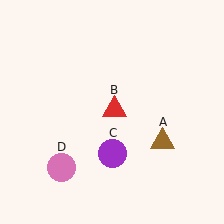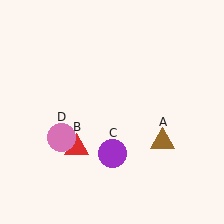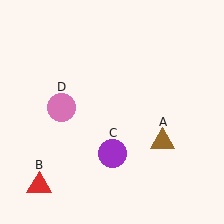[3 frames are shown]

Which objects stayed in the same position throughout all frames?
Brown triangle (object A) and purple circle (object C) remained stationary.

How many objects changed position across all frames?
2 objects changed position: red triangle (object B), pink circle (object D).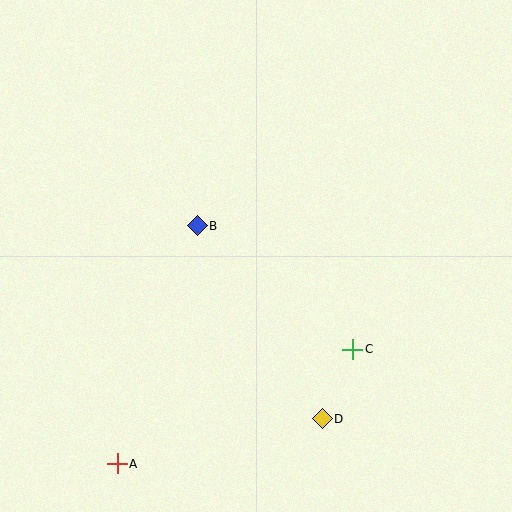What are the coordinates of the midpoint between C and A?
The midpoint between C and A is at (235, 407).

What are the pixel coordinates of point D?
Point D is at (322, 419).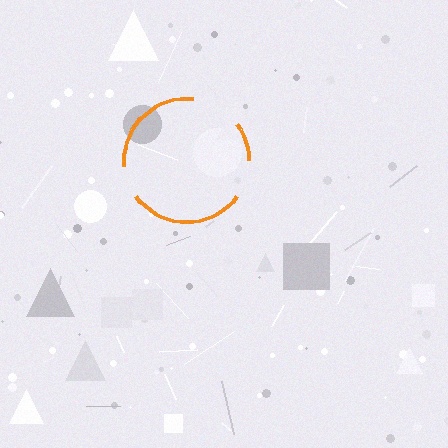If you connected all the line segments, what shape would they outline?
They would outline a circle.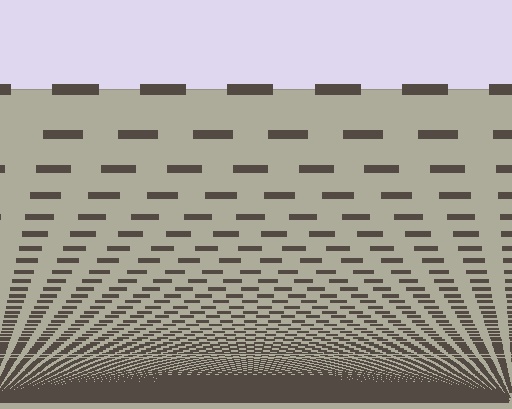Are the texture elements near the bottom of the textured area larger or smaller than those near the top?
Smaller. The gradient is inverted — elements near the bottom are smaller and denser.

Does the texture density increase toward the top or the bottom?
Density increases toward the bottom.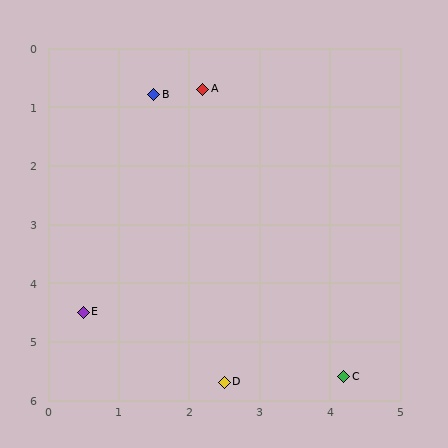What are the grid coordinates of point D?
Point D is at approximately (2.5, 5.7).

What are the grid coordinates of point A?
Point A is at approximately (2.2, 0.7).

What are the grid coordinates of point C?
Point C is at approximately (4.2, 5.6).